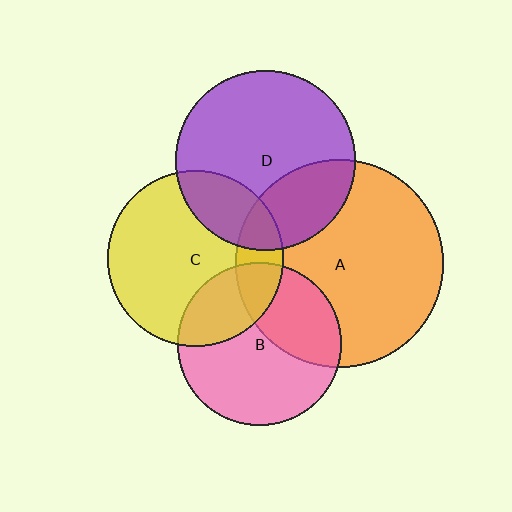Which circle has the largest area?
Circle A (orange).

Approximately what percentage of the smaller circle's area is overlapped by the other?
Approximately 20%.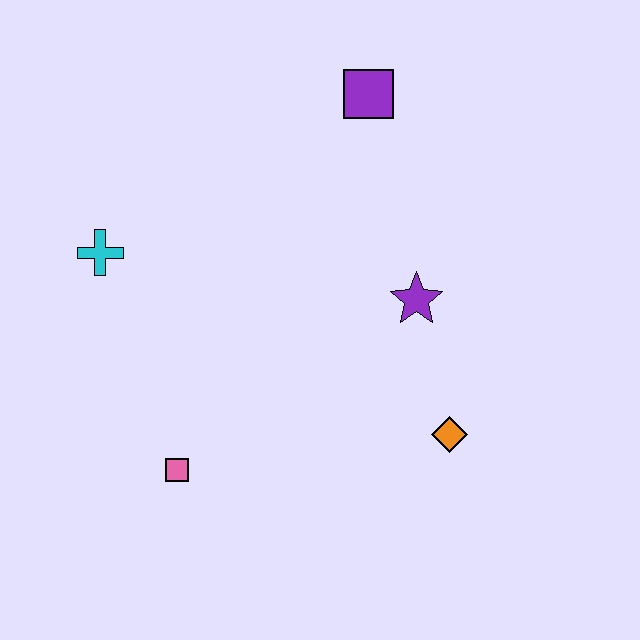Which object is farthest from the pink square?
The purple square is farthest from the pink square.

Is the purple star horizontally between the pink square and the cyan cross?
No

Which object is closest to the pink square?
The cyan cross is closest to the pink square.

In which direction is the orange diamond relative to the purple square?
The orange diamond is below the purple square.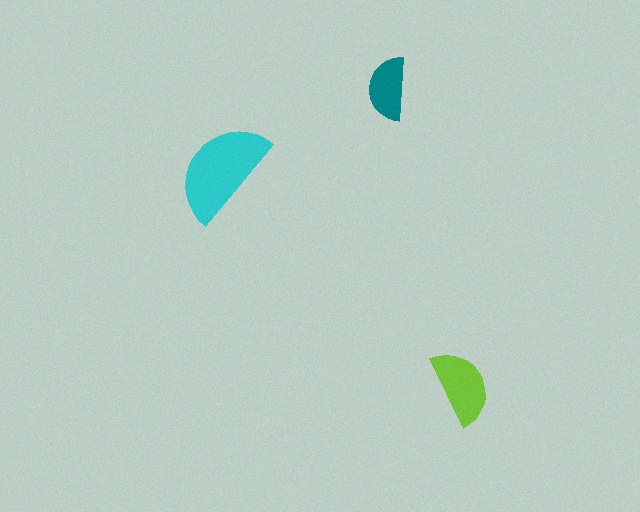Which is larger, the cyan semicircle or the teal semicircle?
The cyan one.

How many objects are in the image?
There are 3 objects in the image.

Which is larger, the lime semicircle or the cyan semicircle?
The cyan one.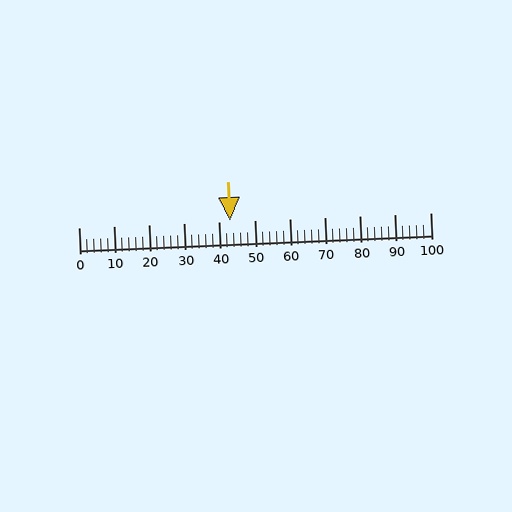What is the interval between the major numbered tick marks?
The major tick marks are spaced 10 units apart.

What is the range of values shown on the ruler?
The ruler shows values from 0 to 100.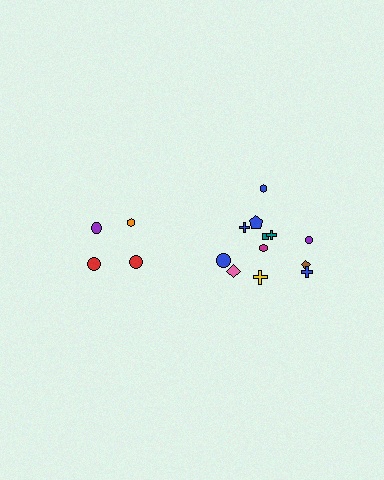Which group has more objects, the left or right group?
The right group.